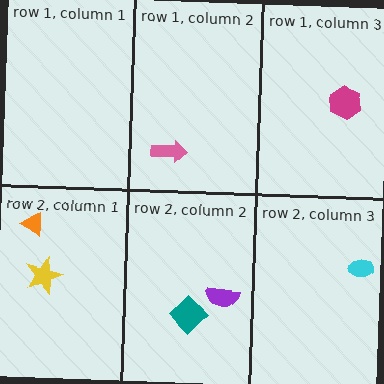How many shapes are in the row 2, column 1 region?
2.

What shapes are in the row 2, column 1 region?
The orange triangle, the yellow star.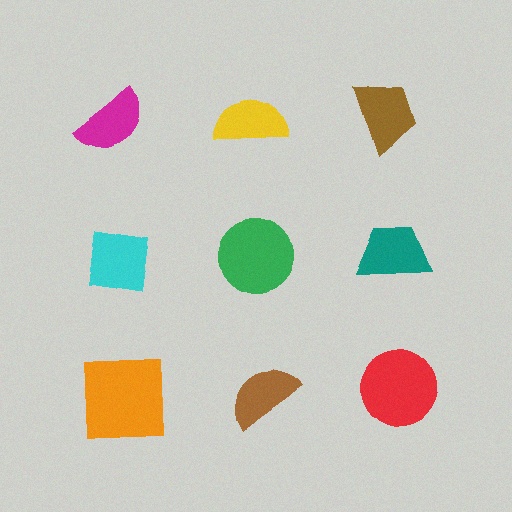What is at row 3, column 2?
A brown semicircle.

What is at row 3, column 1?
An orange square.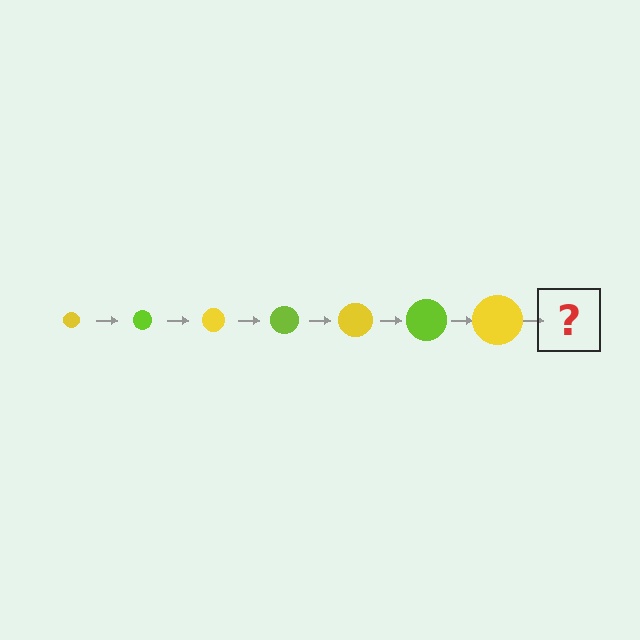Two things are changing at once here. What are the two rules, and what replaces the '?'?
The two rules are that the circle grows larger each step and the color cycles through yellow and lime. The '?' should be a lime circle, larger than the previous one.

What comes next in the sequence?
The next element should be a lime circle, larger than the previous one.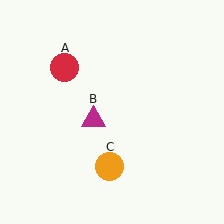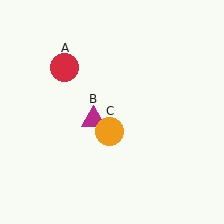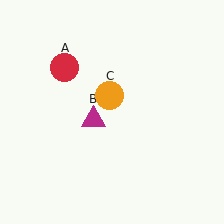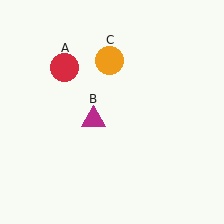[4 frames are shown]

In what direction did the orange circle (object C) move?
The orange circle (object C) moved up.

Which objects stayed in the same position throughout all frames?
Red circle (object A) and magenta triangle (object B) remained stationary.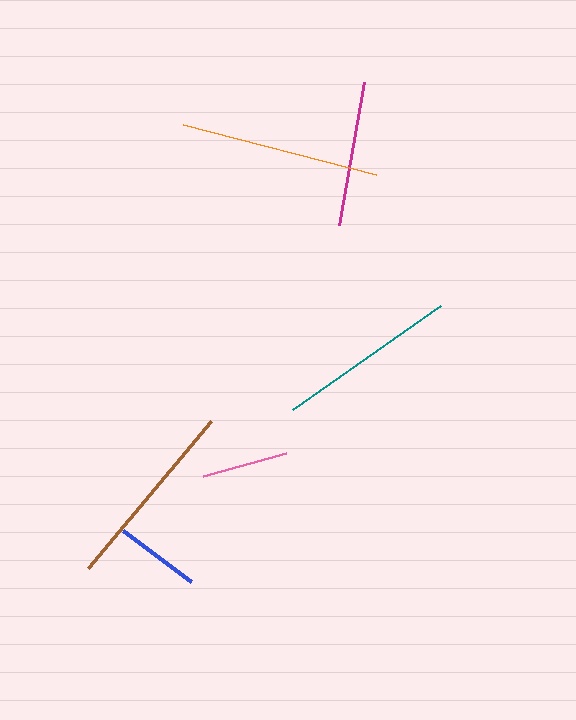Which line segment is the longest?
The orange line is the longest at approximately 199 pixels.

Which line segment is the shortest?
The blue line is the shortest at approximately 84 pixels.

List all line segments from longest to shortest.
From longest to shortest: orange, brown, teal, magenta, pink, blue.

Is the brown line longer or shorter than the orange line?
The orange line is longer than the brown line.